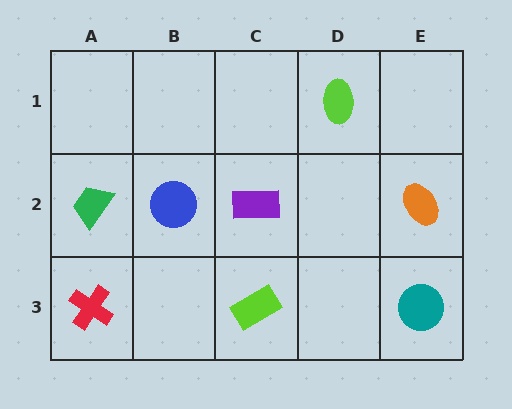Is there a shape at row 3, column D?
No, that cell is empty.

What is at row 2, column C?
A purple rectangle.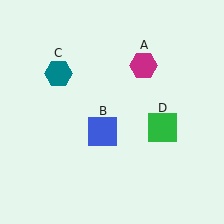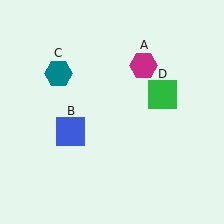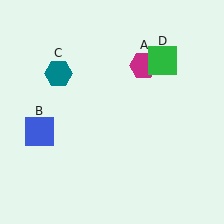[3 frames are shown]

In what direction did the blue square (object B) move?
The blue square (object B) moved left.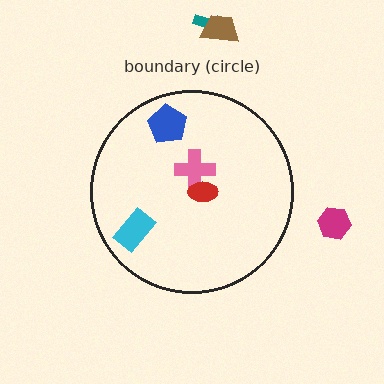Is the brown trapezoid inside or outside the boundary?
Outside.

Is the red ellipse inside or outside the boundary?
Inside.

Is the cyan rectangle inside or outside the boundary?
Inside.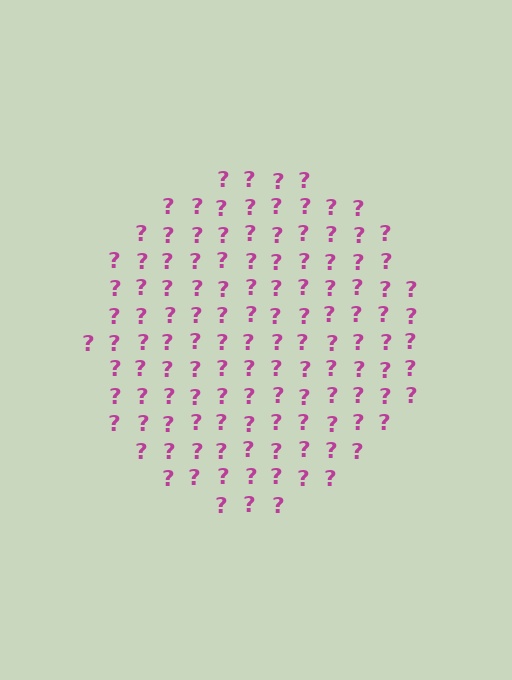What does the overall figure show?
The overall figure shows a circle.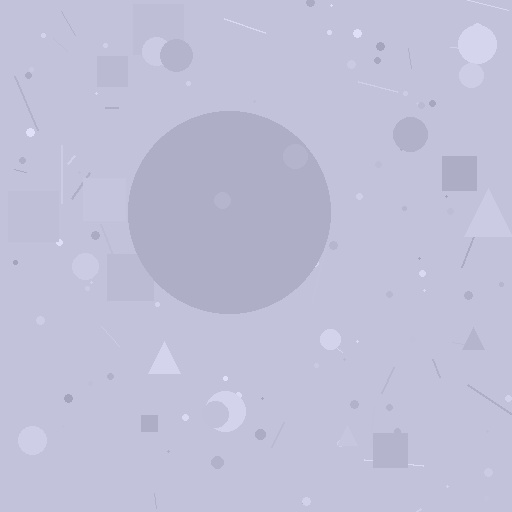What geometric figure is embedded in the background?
A circle is embedded in the background.